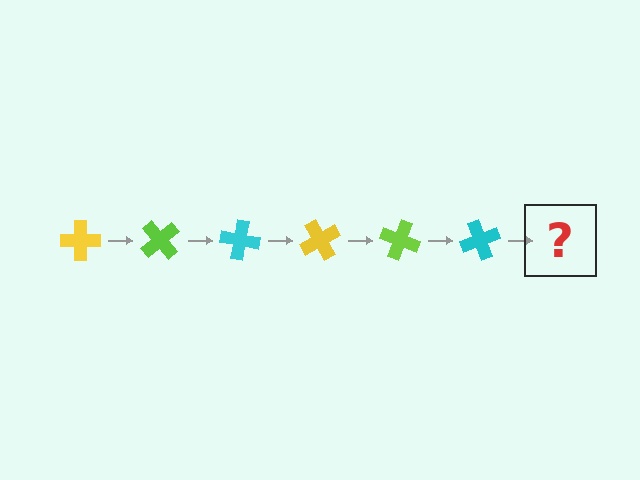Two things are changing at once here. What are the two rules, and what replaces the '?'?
The two rules are that it rotates 50 degrees each step and the color cycles through yellow, lime, and cyan. The '?' should be a yellow cross, rotated 300 degrees from the start.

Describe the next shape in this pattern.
It should be a yellow cross, rotated 300 degrees from the start.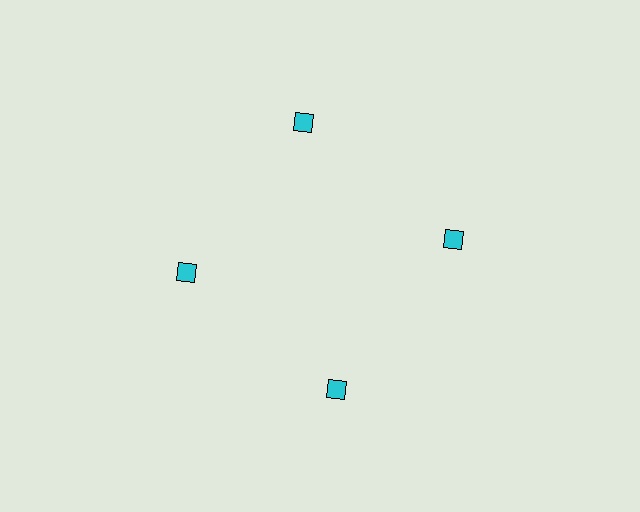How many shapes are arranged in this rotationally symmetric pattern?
There are 4 shapes, arranged in 4 groups of 1.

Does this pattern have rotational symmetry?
Yes, this pattern has 4-fold rotational symmetry. It looks the same after rotating 90 degrees around the center.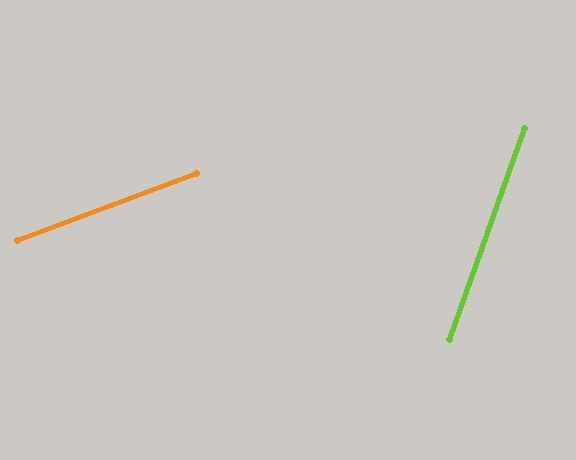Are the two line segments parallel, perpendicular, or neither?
Neither parallel nor perpendicular — they differ by about 50°.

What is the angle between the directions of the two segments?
Approximately 50 degrees.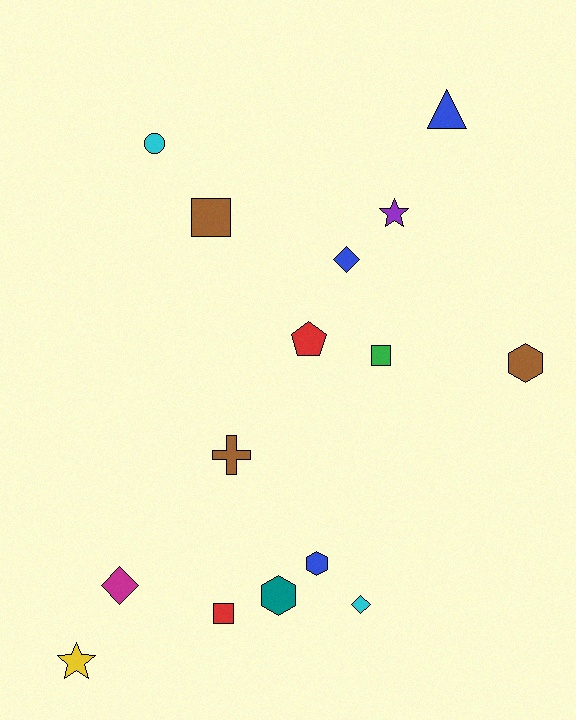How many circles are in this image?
There is 1 circle.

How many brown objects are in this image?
There are 3 brown objects.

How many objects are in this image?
There are 15 objects.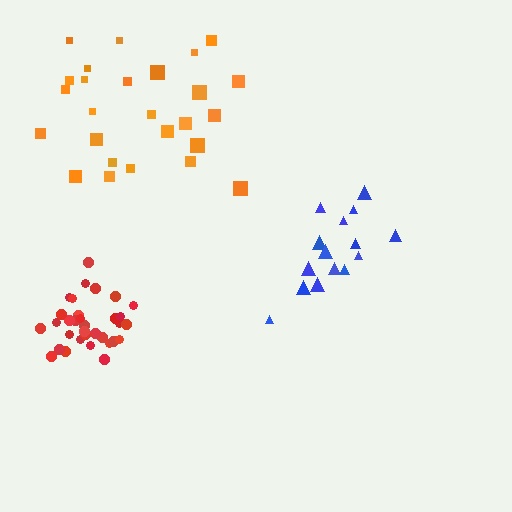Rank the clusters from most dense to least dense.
red, blue, orange.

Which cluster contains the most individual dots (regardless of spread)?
Red (33).